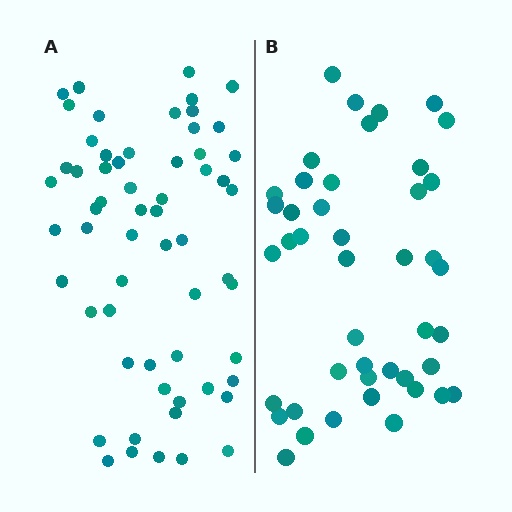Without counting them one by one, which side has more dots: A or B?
Region A (the left region) has more dots.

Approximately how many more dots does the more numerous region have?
Region A has approximately 15 more dots than region B.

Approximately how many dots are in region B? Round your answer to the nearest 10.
About 40 dots. (The exact count is 44, which rounds to 40.)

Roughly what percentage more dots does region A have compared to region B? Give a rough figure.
About 35% more.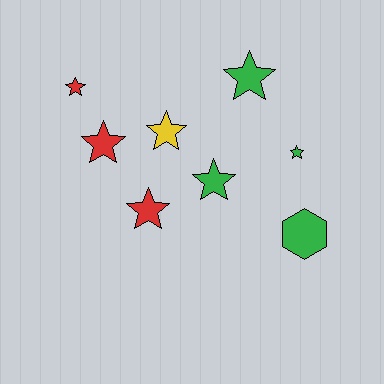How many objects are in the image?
There are 8 objects.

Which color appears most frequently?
Green, with 4 objects.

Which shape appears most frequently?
Star, with 7 objects.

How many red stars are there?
There are 3 red stars.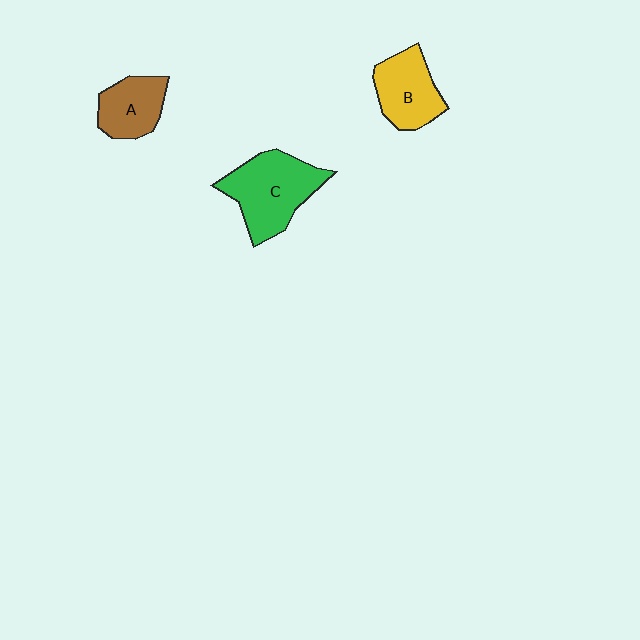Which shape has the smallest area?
Shape A (brown).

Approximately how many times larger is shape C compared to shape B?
Approximately 1.4 times.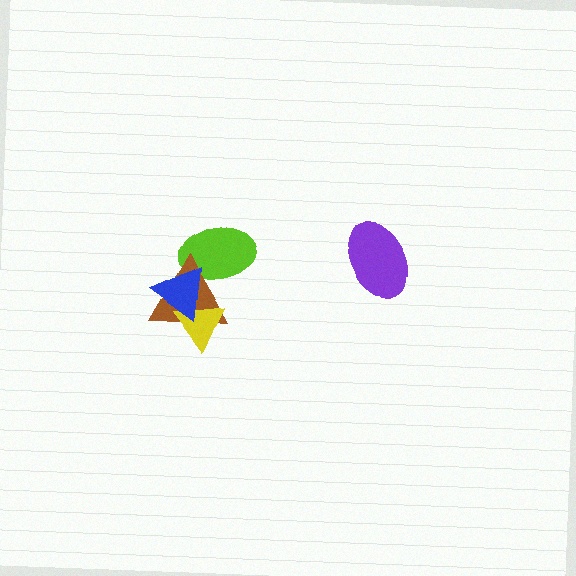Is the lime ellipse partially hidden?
Yes, it is partially covered by another shape.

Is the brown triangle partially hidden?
Yes, it is partially covered by another shape.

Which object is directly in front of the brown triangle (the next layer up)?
The yellow triangle is directly in front of the brown triangle.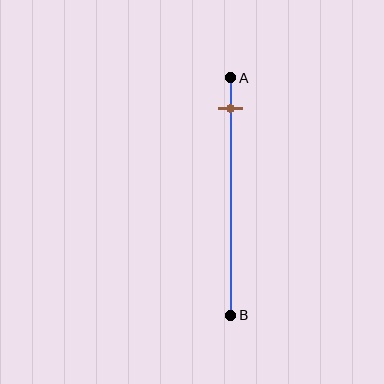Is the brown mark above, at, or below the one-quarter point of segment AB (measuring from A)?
The brown mark is above the one-quarter point of segment AB.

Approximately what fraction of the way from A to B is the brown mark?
The brown mark is approximately 15% of the way from A to B.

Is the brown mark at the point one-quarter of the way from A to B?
No, the mark is at about 15% from A, not at the 25% one-quarter point.